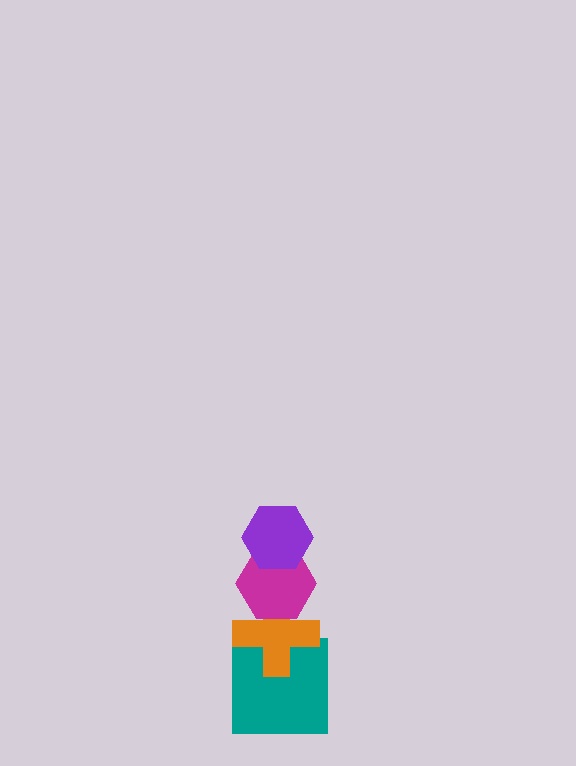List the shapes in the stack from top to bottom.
From top to bottom: the purple hexagon, the magenta hexagon, the orange cross, the teal square.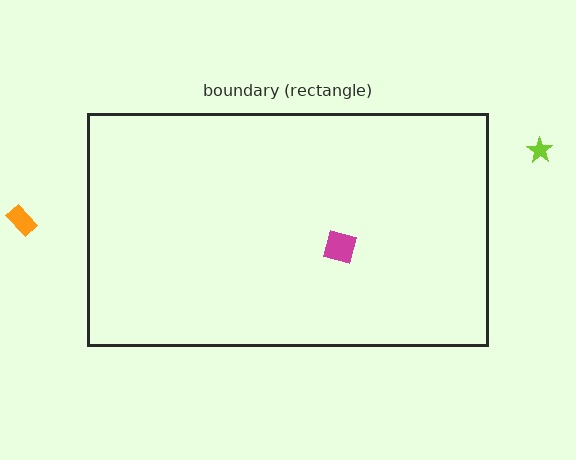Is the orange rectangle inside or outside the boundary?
Outside.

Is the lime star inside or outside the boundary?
Outside.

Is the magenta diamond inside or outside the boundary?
Inside.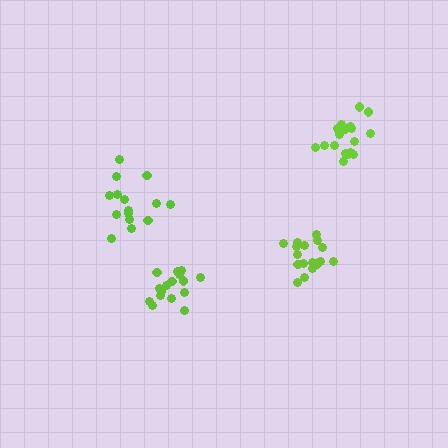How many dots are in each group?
Group 1: 15 dots, Group 2: 17 dots, Group 3: 17 dots, Group 4: 19 dots (68 total).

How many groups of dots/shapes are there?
There are 4 groups.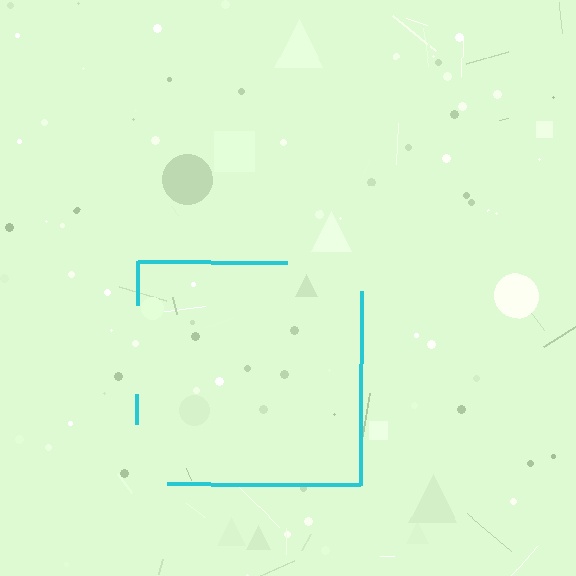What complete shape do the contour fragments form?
The contour fragments form a square.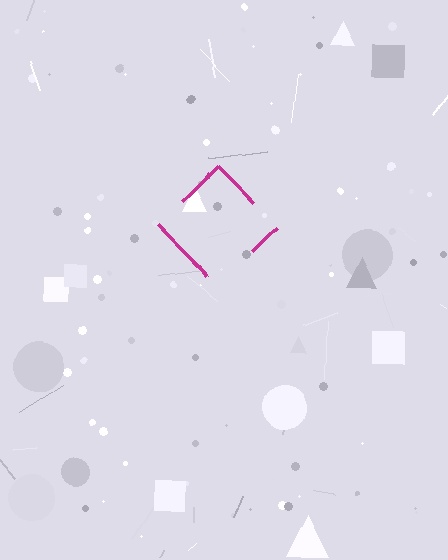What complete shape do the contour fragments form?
The contour fragments form a diamond.